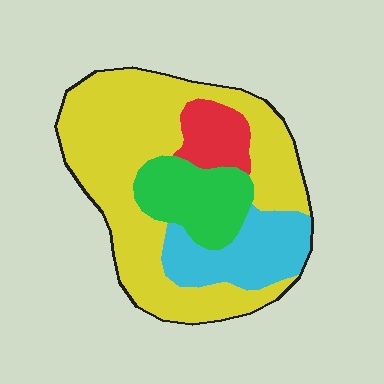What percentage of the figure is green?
Green takes up less than a sixth of the figure.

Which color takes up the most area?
Yellow, at roughly 60%.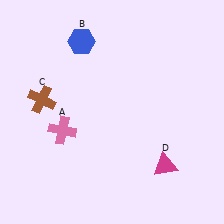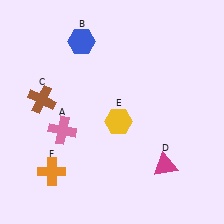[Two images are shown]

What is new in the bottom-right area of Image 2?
A yellow hexagon (E) was added in the bottom-right area of Image 2.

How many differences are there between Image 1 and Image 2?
There are 2 differences between the two images.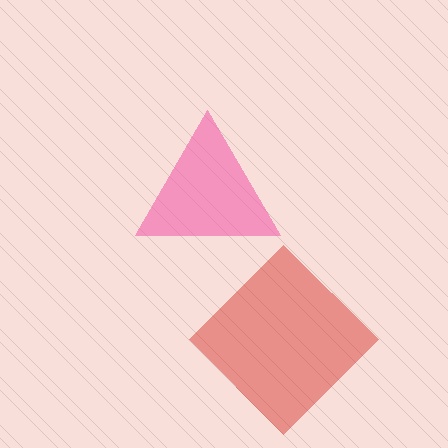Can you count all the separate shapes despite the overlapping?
Yes, there are 2 separate shapes.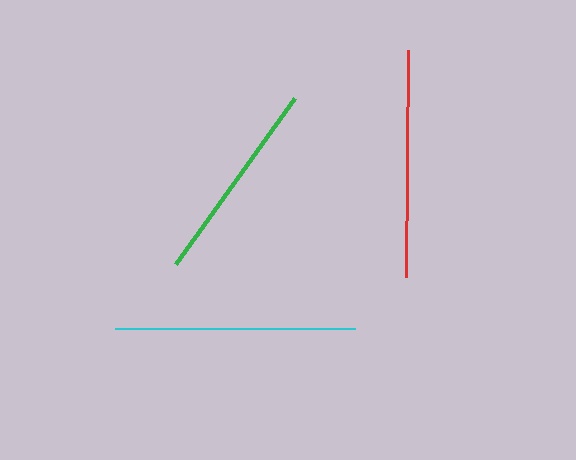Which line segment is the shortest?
The green line is the shortest at approximately 204 pixels.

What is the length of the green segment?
The green segment is approximately 204 pixels long.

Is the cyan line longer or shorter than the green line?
The cyan line is longer than the green line.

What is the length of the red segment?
The red segment is approximately 227 pixels long.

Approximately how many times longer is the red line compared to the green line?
The red line is approximately 1.1 times the length of the green line.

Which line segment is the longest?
The cyan line is the longest at approximately 240 pixels.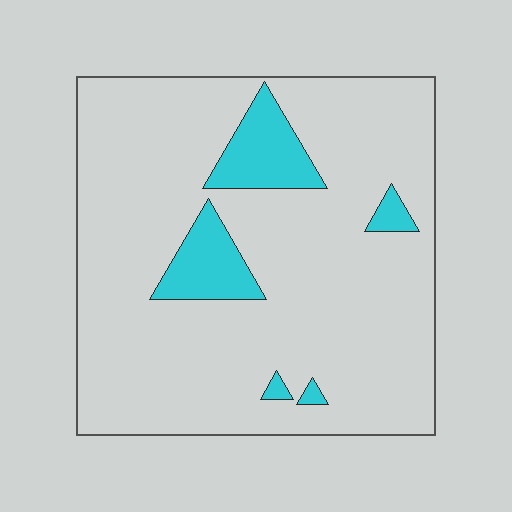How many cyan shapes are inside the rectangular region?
5.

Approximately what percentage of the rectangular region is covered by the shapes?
Approximately 10%.